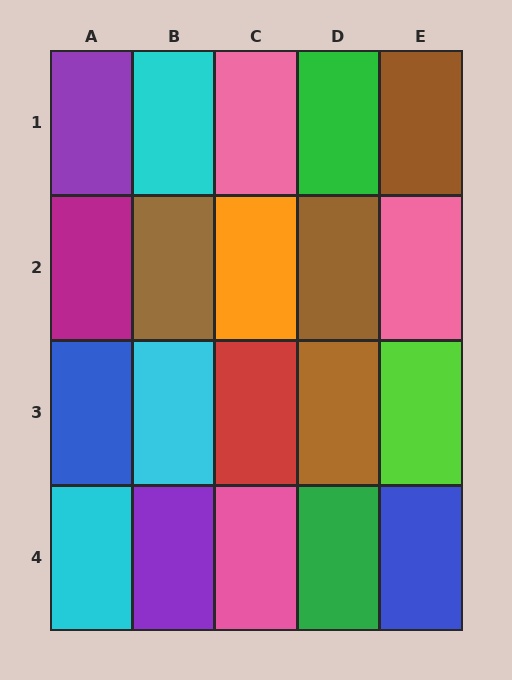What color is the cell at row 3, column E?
Lime.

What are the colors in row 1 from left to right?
Purple, cyan, pink, green, brown.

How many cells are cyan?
3 cells are cyan.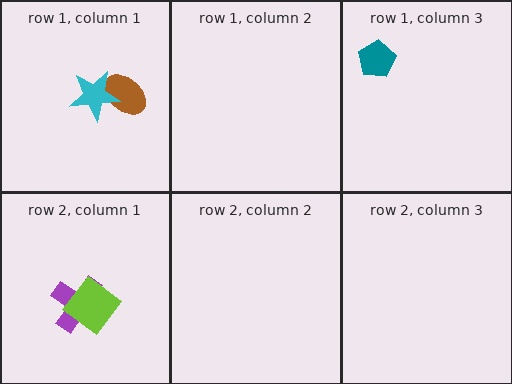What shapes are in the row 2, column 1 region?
The purple cross, the lime diamond.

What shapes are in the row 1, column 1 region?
The brown ellipse, the cyan star.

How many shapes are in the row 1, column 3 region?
1.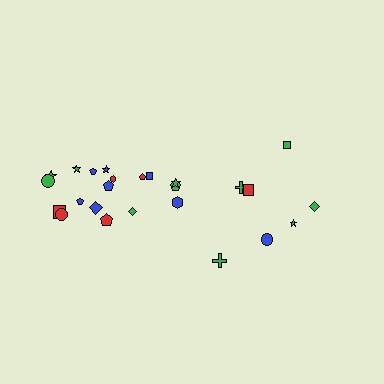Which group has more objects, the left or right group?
The left group.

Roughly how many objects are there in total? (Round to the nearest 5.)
Roughly 25 objects in total.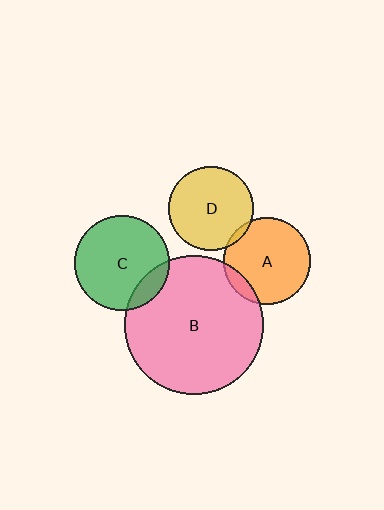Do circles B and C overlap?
Yes.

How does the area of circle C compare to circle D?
Approximately 1.3 times.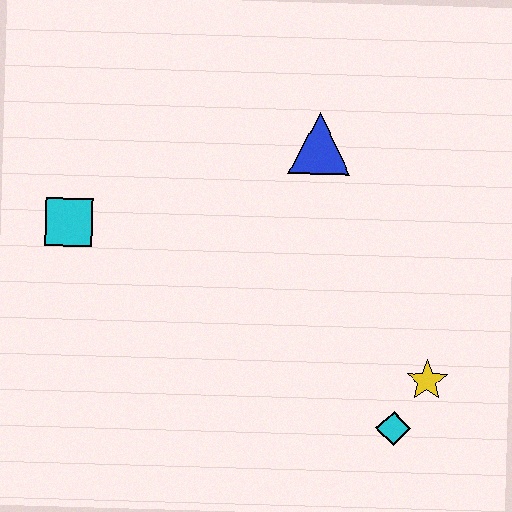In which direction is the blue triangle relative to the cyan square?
The blue triangle is to the right of the cyan square.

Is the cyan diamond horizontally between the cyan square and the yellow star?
Yes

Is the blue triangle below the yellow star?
No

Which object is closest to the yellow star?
The cyan diamond is closest to the yellow star.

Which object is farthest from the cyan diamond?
The cyan square is farthest from the cyan diamond.